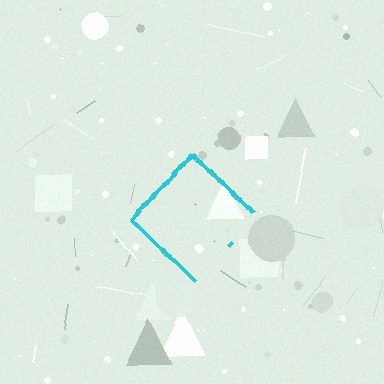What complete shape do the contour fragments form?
The contour fragments form a diamond.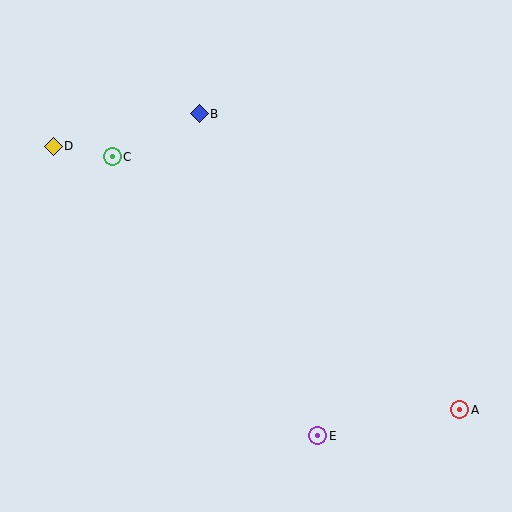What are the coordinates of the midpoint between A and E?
The midpoint between A and E is at (389, 423).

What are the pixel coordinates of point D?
Point D is at (53, 146).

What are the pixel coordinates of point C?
Point C is at (112, 157).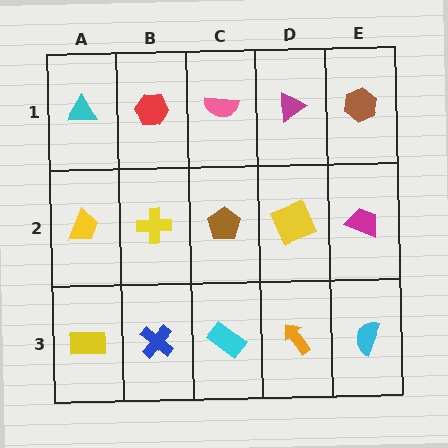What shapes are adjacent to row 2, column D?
A magenta triangle (row 1, column D), an orange arrow (row 3, column D), a brown pentagon (row 2, column C), a magenta trapezoid (row 2, column E).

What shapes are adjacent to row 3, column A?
A yellow trapezoid (row 2, column A), a blue cross (row 3, column B).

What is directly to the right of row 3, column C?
An orange arrow.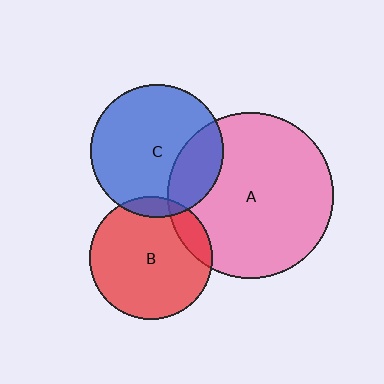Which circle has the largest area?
Circle A (pink).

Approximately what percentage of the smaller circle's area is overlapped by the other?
Approximately 25%.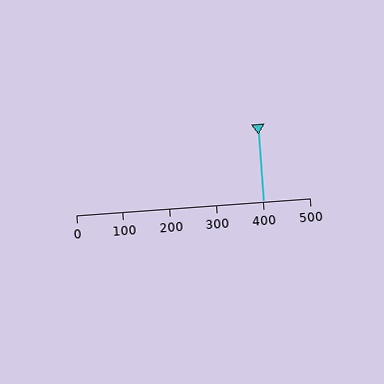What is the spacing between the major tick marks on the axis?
The major ticks are spaced 100 apart.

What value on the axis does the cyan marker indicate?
The marker indicates approximately 400.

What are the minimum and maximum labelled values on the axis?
The axis runs from 0 to 500.